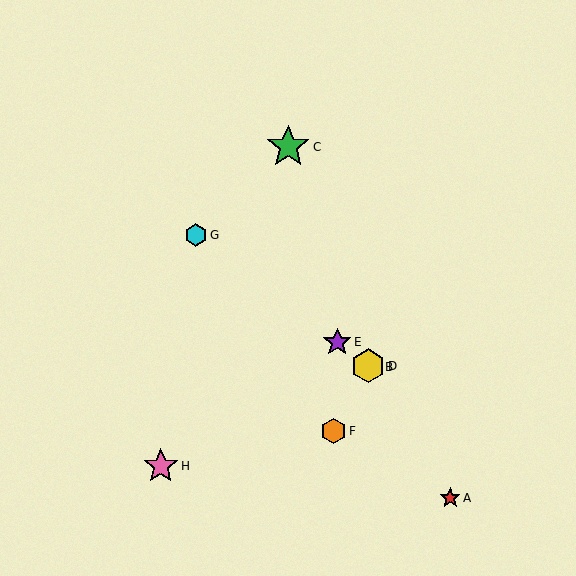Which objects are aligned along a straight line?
Objects B, D, E, G are aligned along a straight line.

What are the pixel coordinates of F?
Object F is at (334, 431).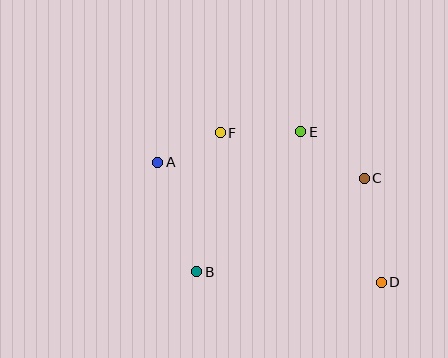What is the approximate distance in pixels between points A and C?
The distance between A and C is approximately 207 pixels.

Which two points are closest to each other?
Points A and F are closest to each other.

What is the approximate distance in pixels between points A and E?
The distance between A and E is approximately 146 pixels.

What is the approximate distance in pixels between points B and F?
The distance between B and F is approximately 141 pixels.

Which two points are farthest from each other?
Points A and D are farthest from each other.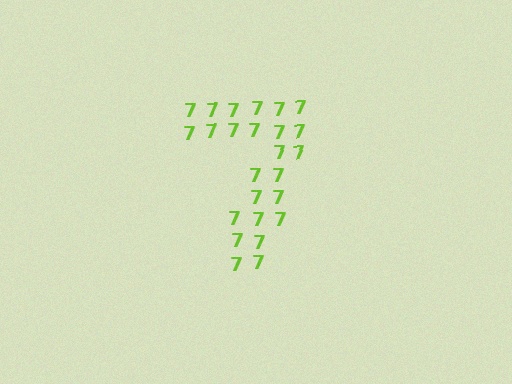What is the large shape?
The large shape is the digit 7.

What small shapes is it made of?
It is made of small digit 7's.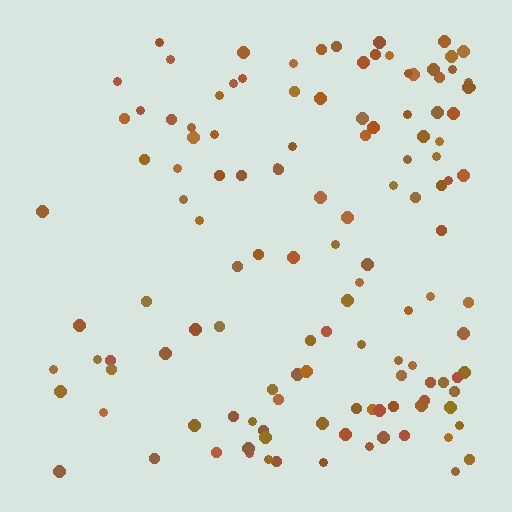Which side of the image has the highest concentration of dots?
The right.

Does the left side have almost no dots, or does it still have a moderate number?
Still a moderate number, just noticeably fewer than the right.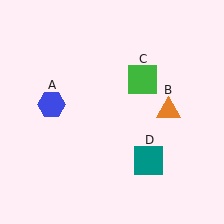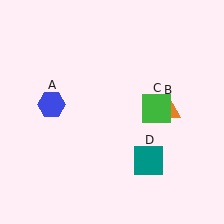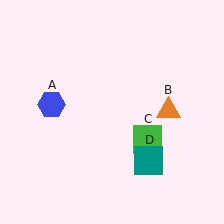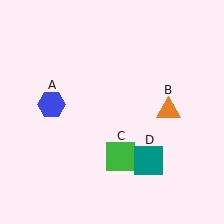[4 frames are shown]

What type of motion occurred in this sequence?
The green square (object C) rotated clockwise around the center of the scene.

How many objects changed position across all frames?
1 object changed position: green square (object C).